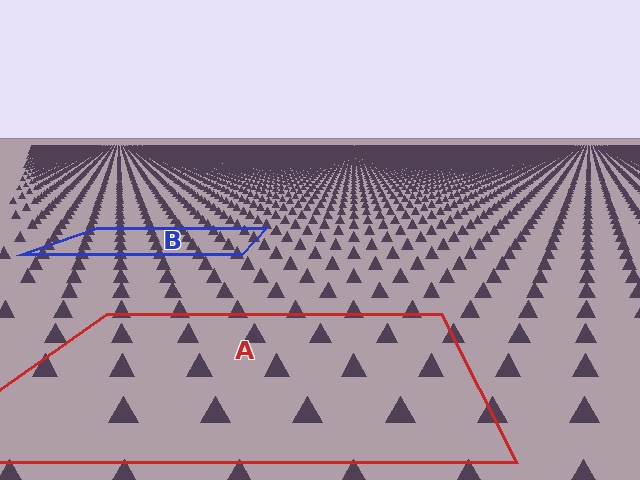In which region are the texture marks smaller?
The texture marks are smaller in region B, because it is farther away.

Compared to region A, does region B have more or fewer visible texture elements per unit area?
Region B has more texture elements per unit area — they are packed more densely because it is farther away.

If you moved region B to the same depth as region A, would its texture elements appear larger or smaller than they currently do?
They would appear larger. At a closer depth, the same texture elements are projected at a bigger on-screen size.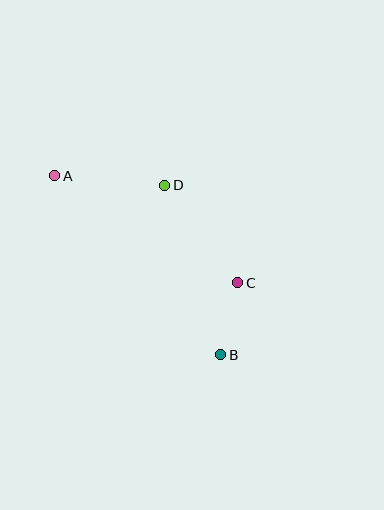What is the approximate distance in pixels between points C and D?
The distance between C and D is approximately 122 pixels.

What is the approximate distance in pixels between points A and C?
The distance between A and C is approximately 212 pixels.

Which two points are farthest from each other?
Points A and B are farthest from each other.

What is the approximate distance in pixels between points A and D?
The distance between A and D is approximately 111 pixels.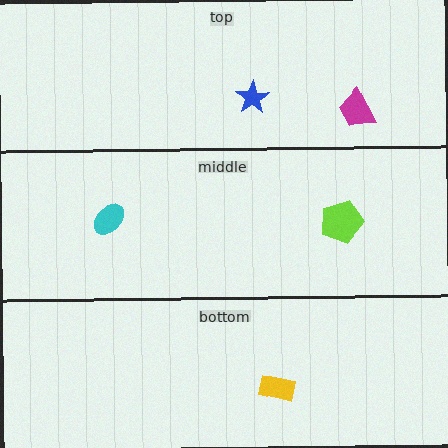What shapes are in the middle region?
The lime pentagon, the cyan ellipse.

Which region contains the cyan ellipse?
The middle region.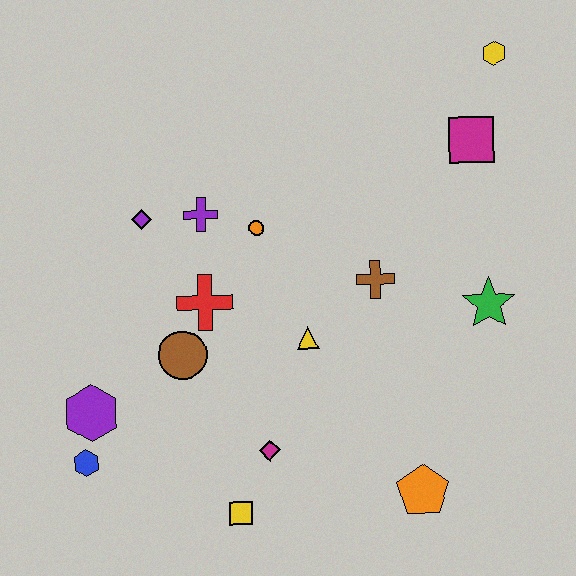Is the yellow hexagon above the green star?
Yes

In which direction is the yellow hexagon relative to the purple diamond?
The yellow hexagon is to the right of the purple diamond.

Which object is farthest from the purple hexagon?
The yellow hexagon is farthest from the purple hexagon.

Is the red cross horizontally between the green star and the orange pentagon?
No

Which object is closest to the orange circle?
The purple cross is closest to the orange circle.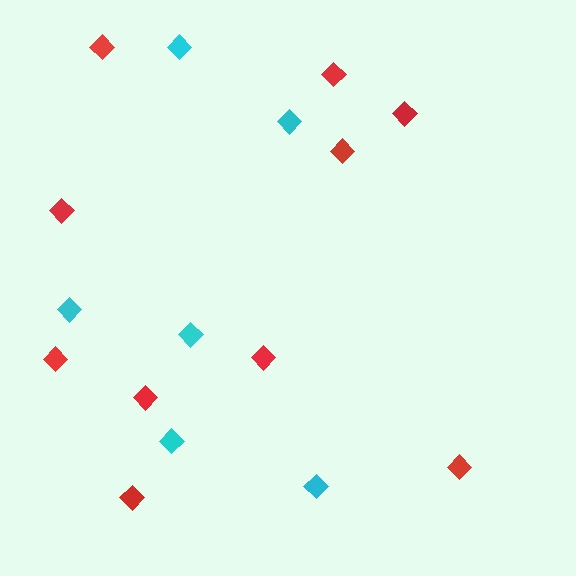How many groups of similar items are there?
There are 2 groups: one group of red diamonds (10) and one group of cyan diamonds (6).